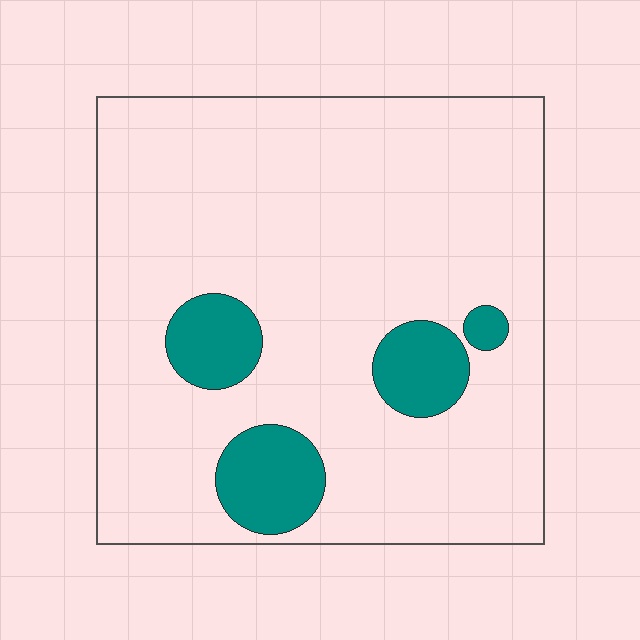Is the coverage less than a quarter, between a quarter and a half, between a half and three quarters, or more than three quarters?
Less than a quarter.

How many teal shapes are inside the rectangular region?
4.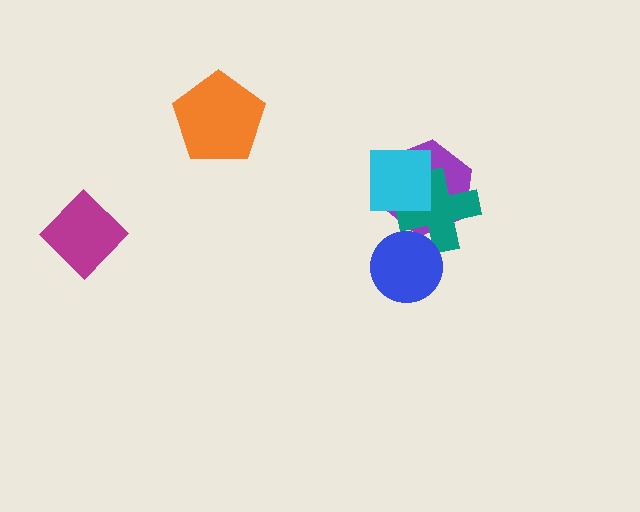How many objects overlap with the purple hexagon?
2 objects overlap with the purple hexagon.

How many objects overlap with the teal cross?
3 objects overlap with the teal cross.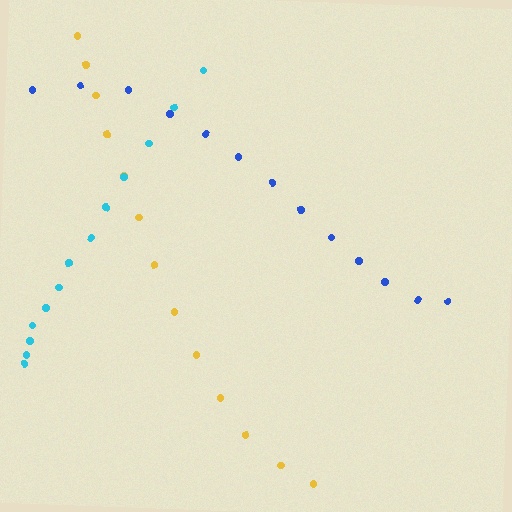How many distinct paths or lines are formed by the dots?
There are 3 distinct paths.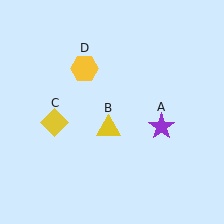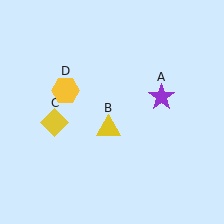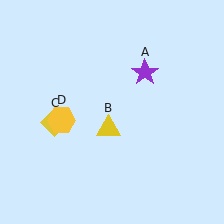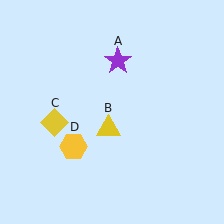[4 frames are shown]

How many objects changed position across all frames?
2 objects changed position: purple star (object A), yellow hexagon (object D).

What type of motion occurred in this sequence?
The purple star (object A), yellow hexagon (object D) rotated counterclockwise around the center of the scene.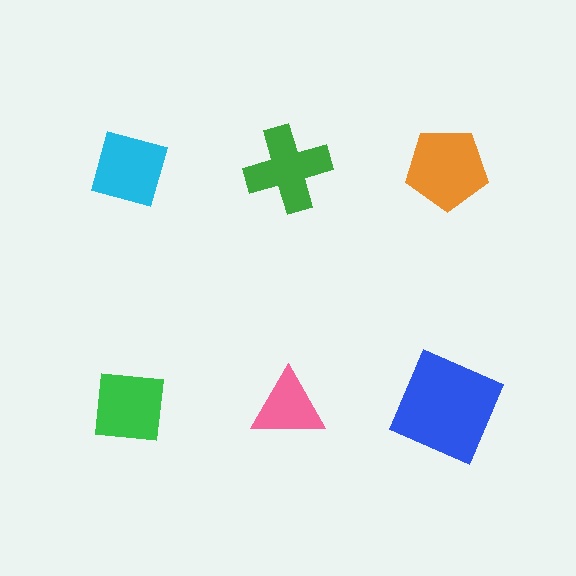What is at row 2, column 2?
A pink triangle.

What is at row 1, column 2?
A green cross.